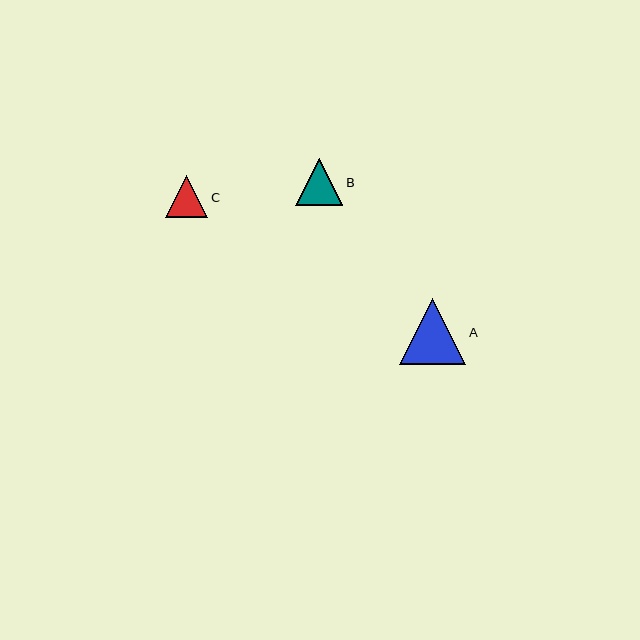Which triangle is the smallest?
Triangle C is the smallest with a size of approximately 42 pixels.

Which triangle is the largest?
Triangle A is the largest with a size of approximately 66 pixels.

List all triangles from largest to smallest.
From largest to smallest: A, B, C.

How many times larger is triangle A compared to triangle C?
Triangle A is approximately 1.6 times the size of triangle C.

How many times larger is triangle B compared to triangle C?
Triangle B is approximately 1.1 times the size of triangle C.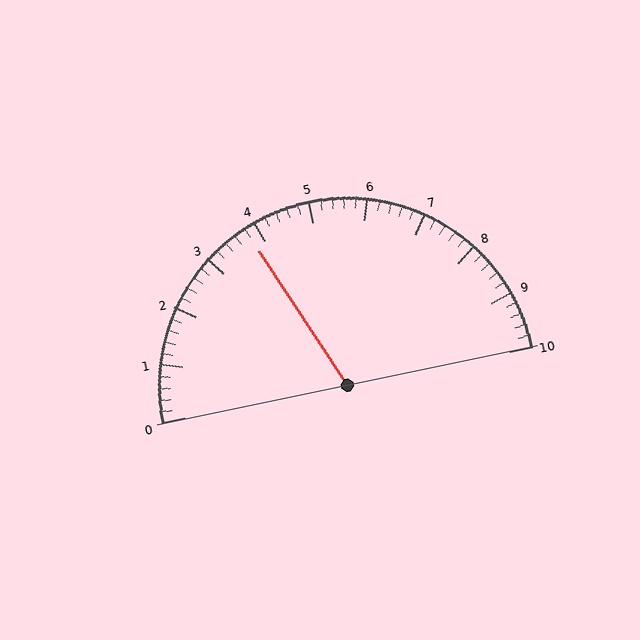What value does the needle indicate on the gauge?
The needle indicates approximately 3.8.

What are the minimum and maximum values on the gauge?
The gauge ranges from 0 to 10.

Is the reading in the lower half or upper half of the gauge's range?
The reading is in the lower half of the range (0 to 10).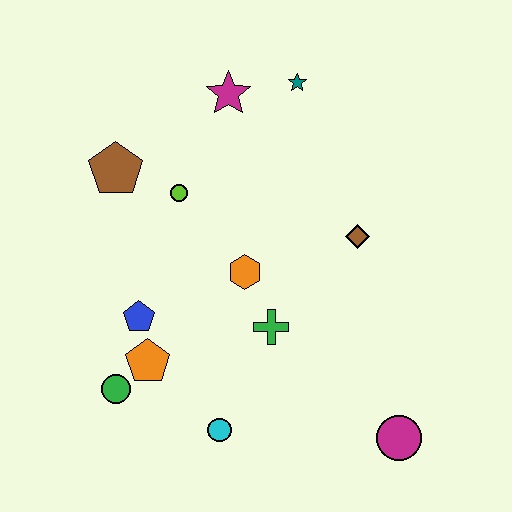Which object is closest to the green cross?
The orange hexagon is closest to the green cross.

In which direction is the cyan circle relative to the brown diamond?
The cyan circle is below the brown diamond.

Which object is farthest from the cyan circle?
The teal star is farthest from the cyan circle.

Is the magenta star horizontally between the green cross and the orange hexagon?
No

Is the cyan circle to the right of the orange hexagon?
No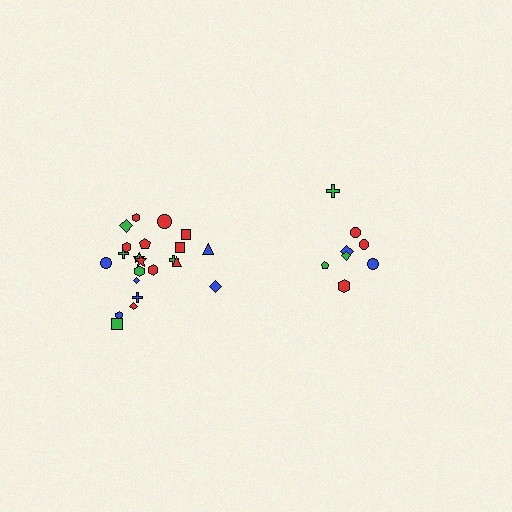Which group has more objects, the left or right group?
The left group.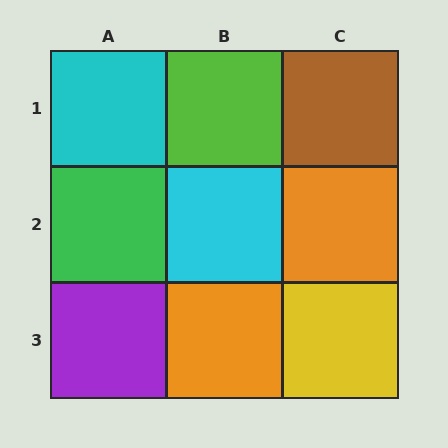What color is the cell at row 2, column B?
Cyan.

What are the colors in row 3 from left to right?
Purple, orange, yellow.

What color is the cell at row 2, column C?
Orange.